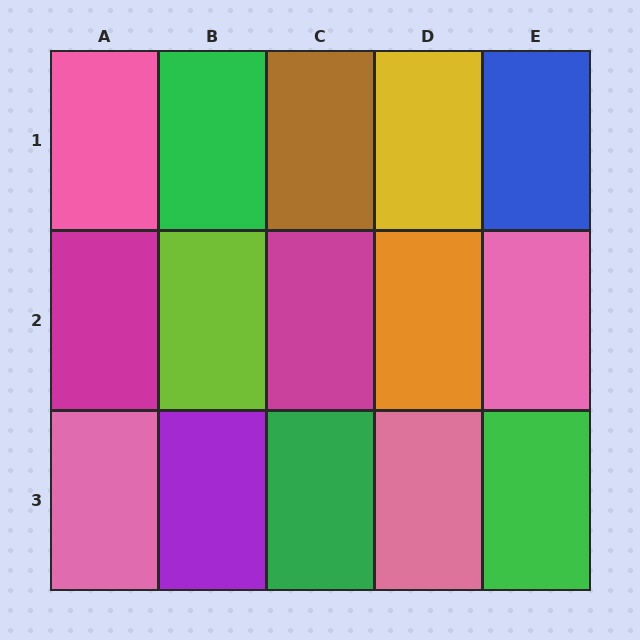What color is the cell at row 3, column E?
Green.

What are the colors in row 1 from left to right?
Pink, green, brown, yellow, blue.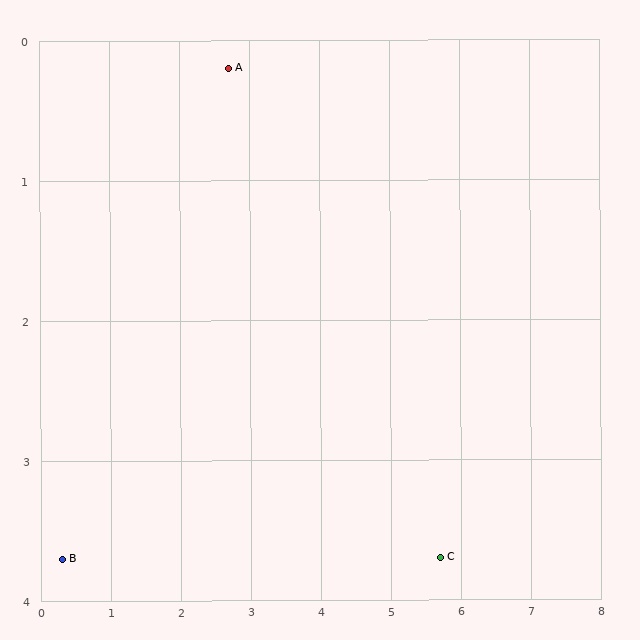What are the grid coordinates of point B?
Point B is at approximately (0.3, 3.7).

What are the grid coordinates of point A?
Point A is at approximately (2.7, 0.2).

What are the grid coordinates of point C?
Point C is at approximately (5.7, 3.7).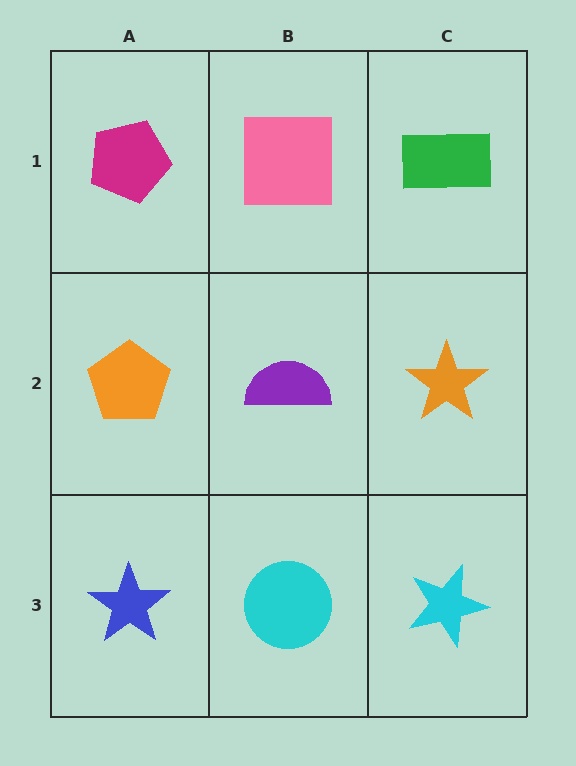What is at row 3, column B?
A cyan circle.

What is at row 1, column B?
A pink square.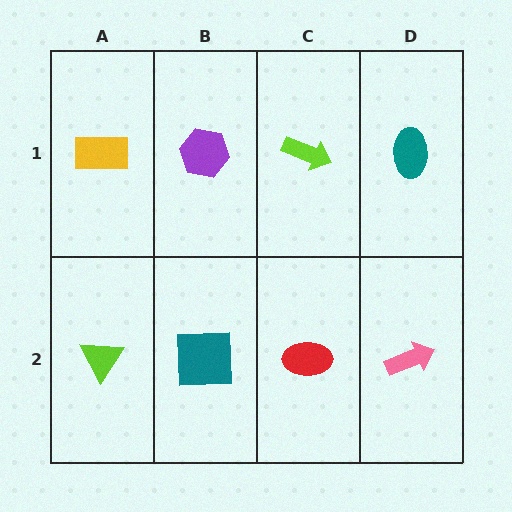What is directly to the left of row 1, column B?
A yellow rectangle.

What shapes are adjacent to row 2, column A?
A yellow rectangle (row 1, column A), a teal square (row 2, column B).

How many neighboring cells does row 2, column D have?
2.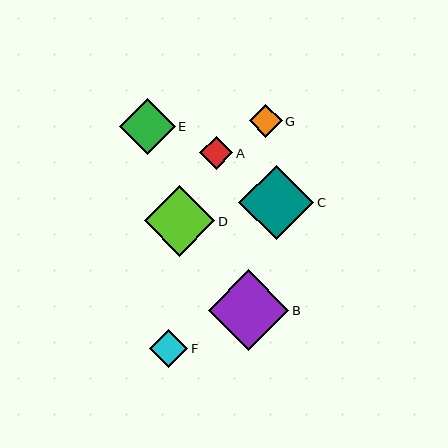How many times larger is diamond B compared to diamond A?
Diamond B is approximately 2.4 times the size of diamond A.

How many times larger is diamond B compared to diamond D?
Diamond B is approximately 1.1 times the size of diamond D.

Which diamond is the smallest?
Diamond G is the smallest with a size of approximately 33 pixels.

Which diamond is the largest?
Diamond B is the largest with a size of approximately 81 pixels.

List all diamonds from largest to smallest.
From largest to smallest: B, C, D, E, F, A, G.